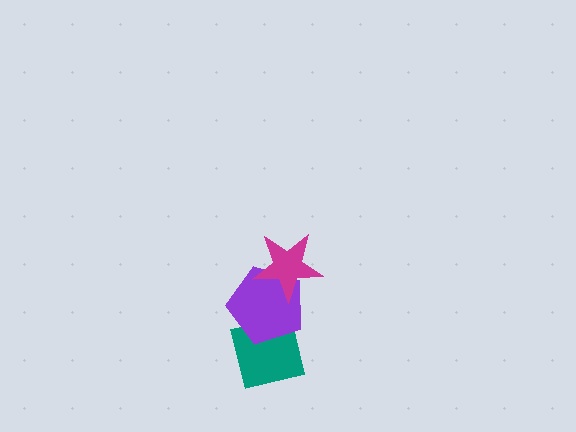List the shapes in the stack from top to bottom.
From top to bottom: the magenta star, the purple pentagon, the teal square.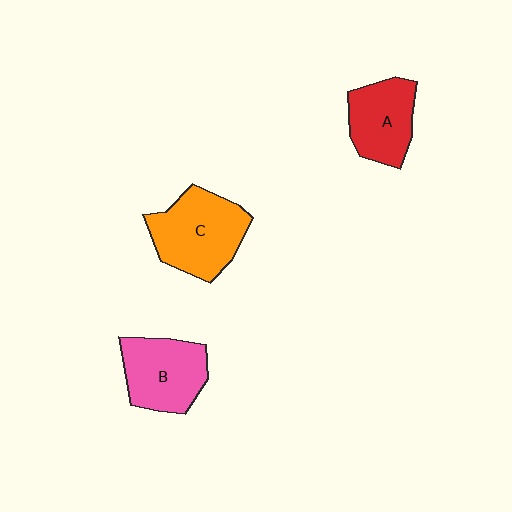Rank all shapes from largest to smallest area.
From largest to smallest: C (orange), B (pink), A (red).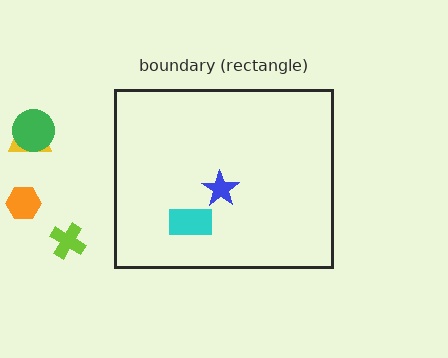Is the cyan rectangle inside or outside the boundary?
Inside.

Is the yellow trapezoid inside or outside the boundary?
Outside.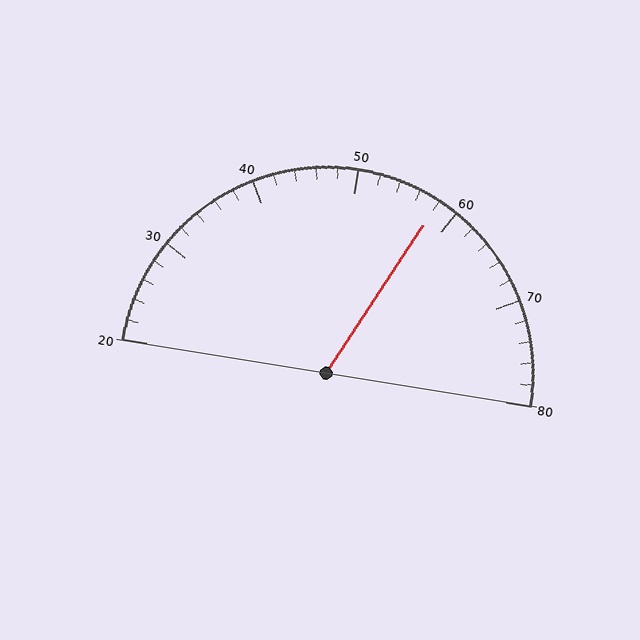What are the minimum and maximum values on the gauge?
The gauge ranges from 20 to 80.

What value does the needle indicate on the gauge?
The needle indicates approximately 58.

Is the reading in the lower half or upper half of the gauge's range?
The reading is in the upper half of the range (20 to 80).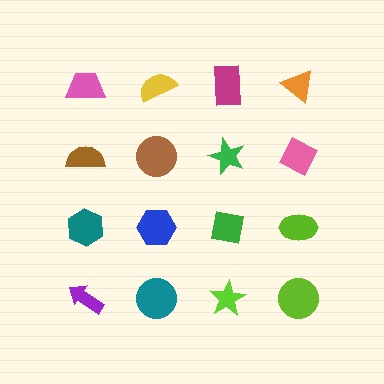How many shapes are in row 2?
4 shapes.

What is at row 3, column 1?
A teal hexagon.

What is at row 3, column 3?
A green square.